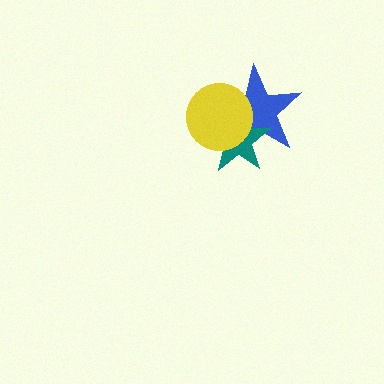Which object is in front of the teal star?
The yellow circle is in front of the teal star.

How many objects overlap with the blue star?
2 objects overlap with the blue star.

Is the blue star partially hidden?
Yes, it is partially covered by another shape.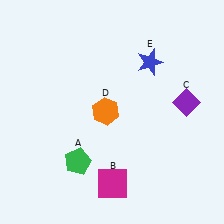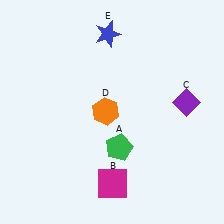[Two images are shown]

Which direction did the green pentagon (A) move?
The green pentagon (A) moved right.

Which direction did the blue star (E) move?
The blue star (E) moved left.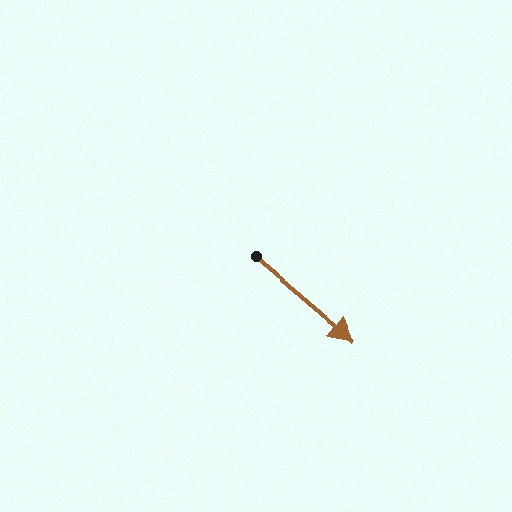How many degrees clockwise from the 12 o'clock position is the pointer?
Approximately 130 degrees.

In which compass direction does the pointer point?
Southeast.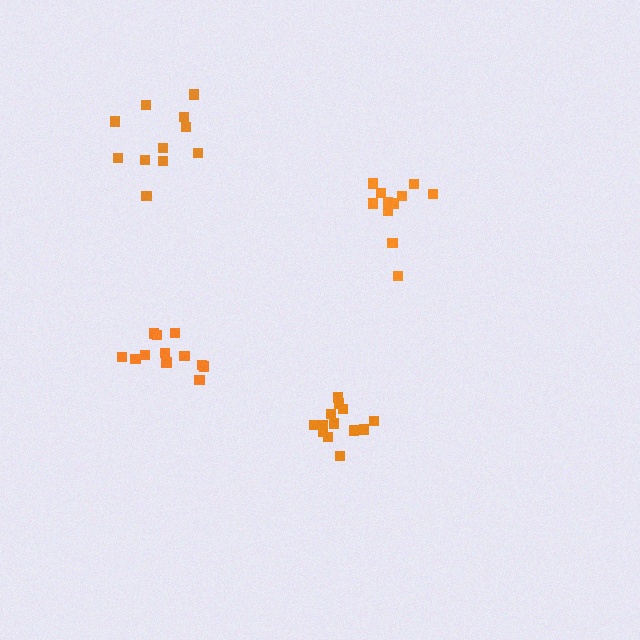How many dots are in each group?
Group 1: 12 dots, Group 2: 11 dots, Group 3: 14 dots, Group 4: 11 dots (48 total).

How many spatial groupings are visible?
There are 4 spatial groupings.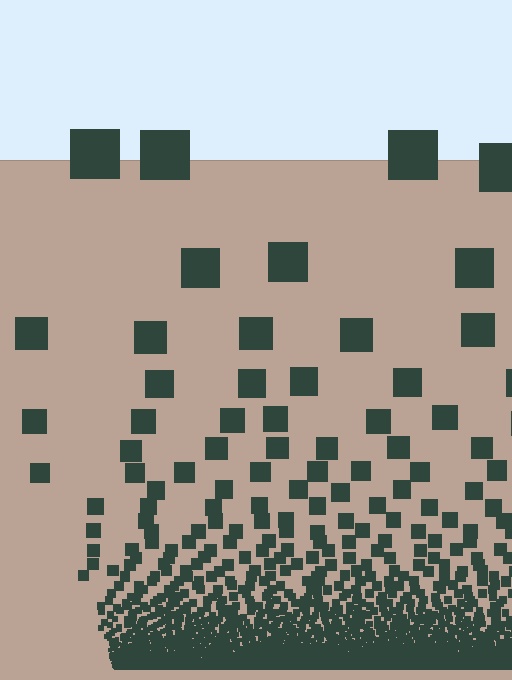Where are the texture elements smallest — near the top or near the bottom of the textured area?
Near the bottom.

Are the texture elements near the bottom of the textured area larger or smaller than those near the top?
Smaller. The gradient is inverted — elements near the bottom are smaller and denser.